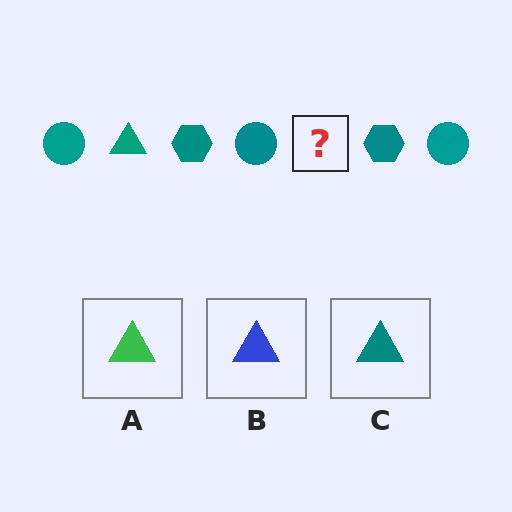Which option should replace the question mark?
Option C.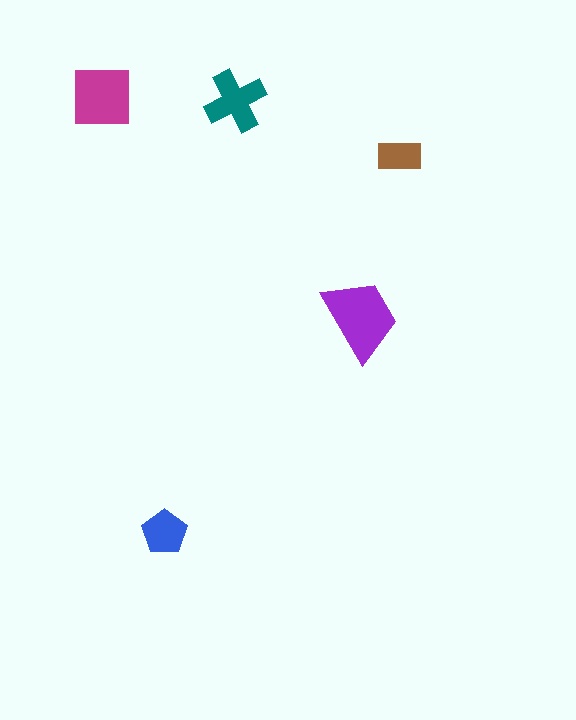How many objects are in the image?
There are 5 objects in the image.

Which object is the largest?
The purple trapezoid.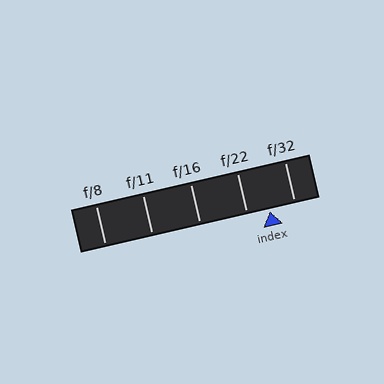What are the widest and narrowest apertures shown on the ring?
The widest aperture shown is f/8 and the narrowest is f/32.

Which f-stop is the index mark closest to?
The index mark is closest to f/22.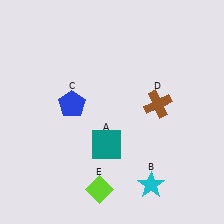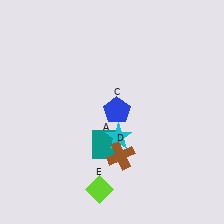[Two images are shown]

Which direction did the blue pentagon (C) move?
The blue pentagon (C) moved right.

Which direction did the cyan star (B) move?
The cyan star (B) moved up.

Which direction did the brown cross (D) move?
The brown cross (D) moved down.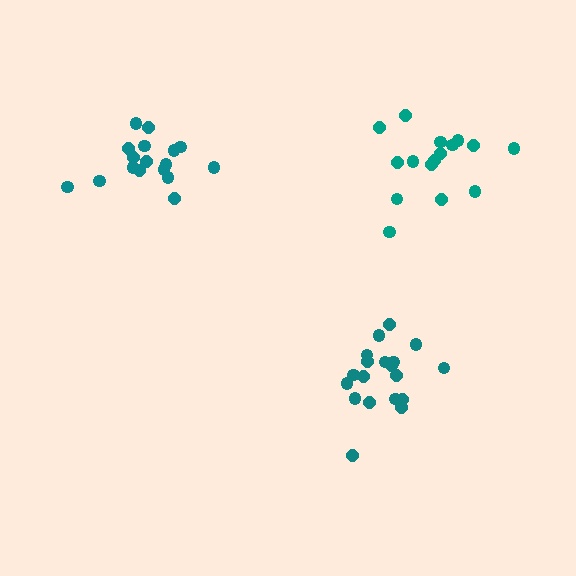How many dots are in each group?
Group 1: 19 dots, Group 2: 16 dots, Group 3: 17 dots (52 total).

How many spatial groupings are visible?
There are 3 spatial groupings.